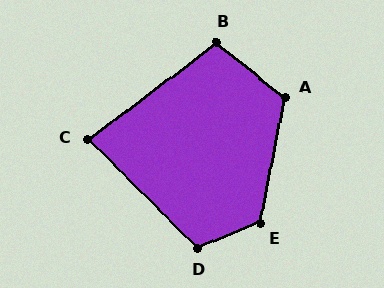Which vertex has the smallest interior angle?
C, at approximately 82 degrees.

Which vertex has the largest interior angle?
E, at approximately 123 degrees.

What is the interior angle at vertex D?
Approximately 113 degrees (obtuse).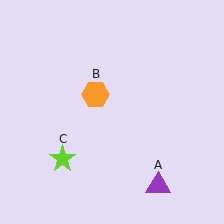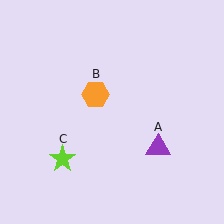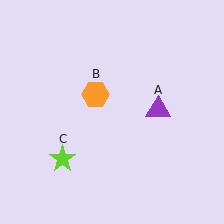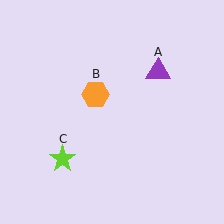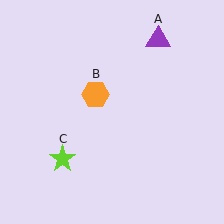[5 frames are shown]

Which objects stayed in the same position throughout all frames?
Orange hexagon (object B) and lime star (object C) remained stationary.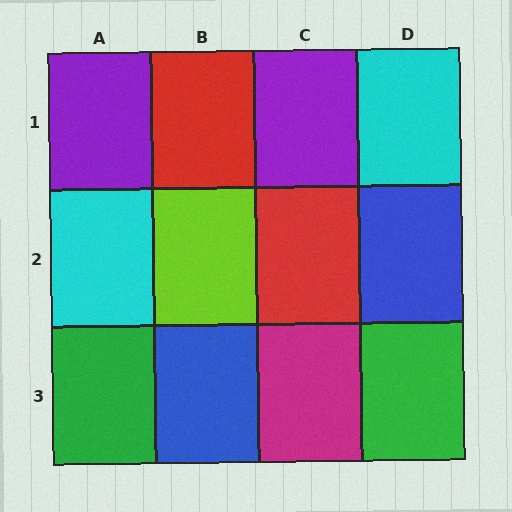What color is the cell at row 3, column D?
Green.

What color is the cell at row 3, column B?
Blue.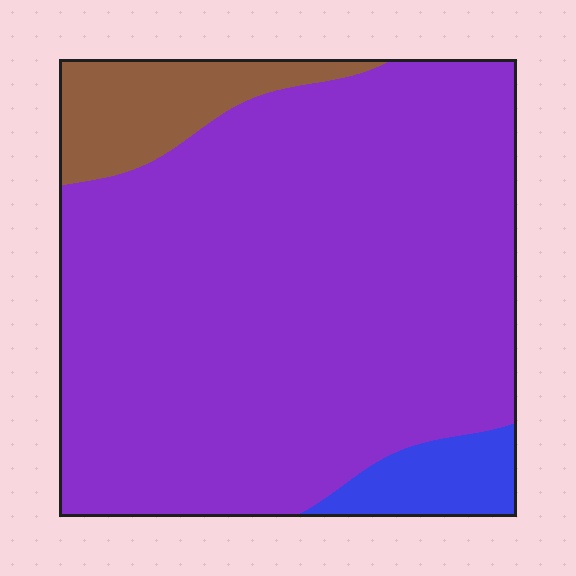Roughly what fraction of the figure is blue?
Blue takes up about one tenth (1/10) of the figure.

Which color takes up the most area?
Purple, at roughly 85%.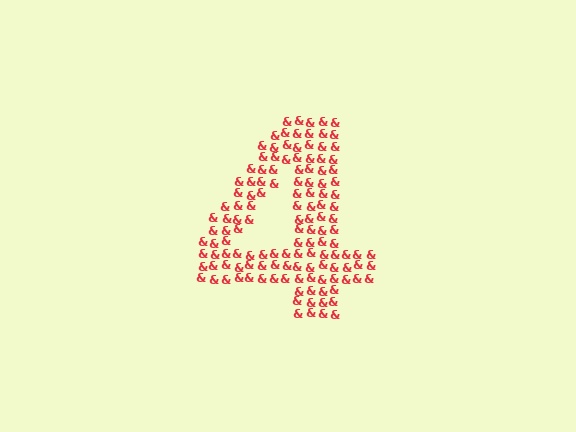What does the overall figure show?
The overall figure shows the digit 4.